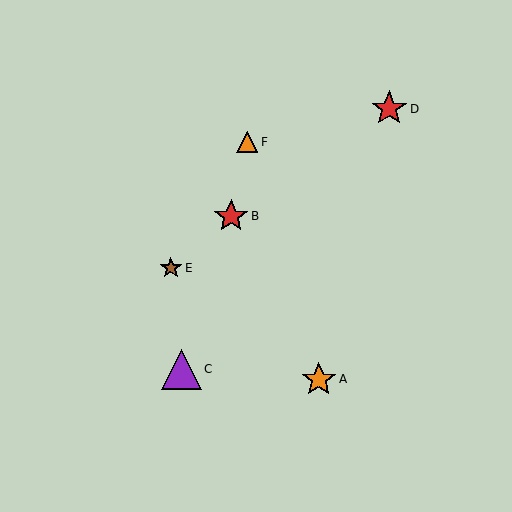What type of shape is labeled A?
Shape A is an orange star.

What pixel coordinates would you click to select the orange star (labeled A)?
Click at (319, 379) to select the orange star A.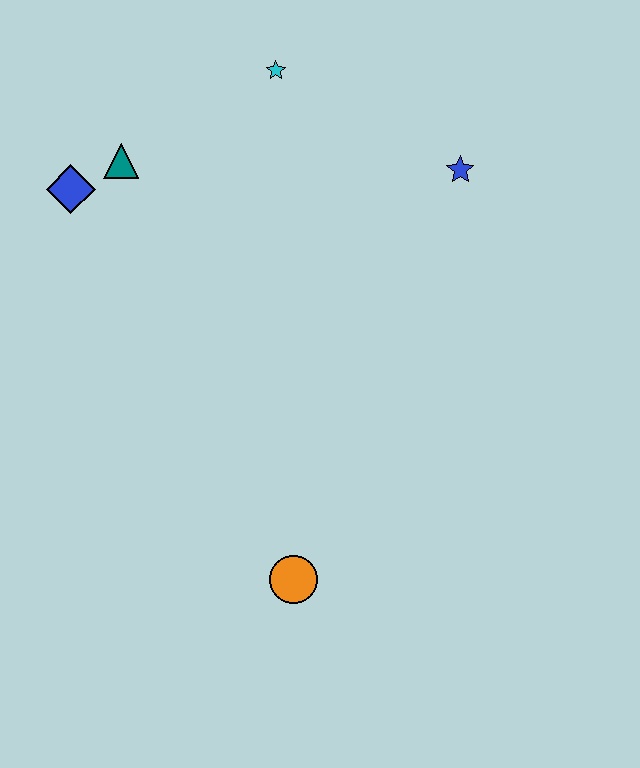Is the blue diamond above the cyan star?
No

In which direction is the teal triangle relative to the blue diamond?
The teal triangle is to the right of the blue diamond.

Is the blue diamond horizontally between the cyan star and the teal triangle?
No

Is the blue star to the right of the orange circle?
Yes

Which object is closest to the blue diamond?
The teal triangle is closest to the blue diamond.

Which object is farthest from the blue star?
The orange circle is farthest from the blue star.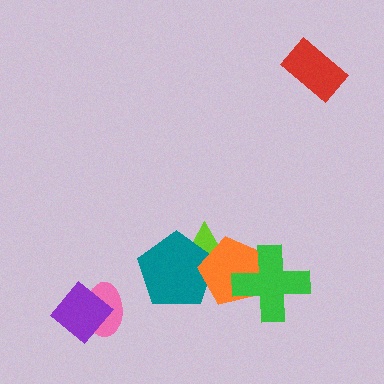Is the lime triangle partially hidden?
Yes, it is partially covered by another shape.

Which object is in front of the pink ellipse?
The purple diamond is in front of the pink ellipse.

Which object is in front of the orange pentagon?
The green cross is in front of the orange pentagon.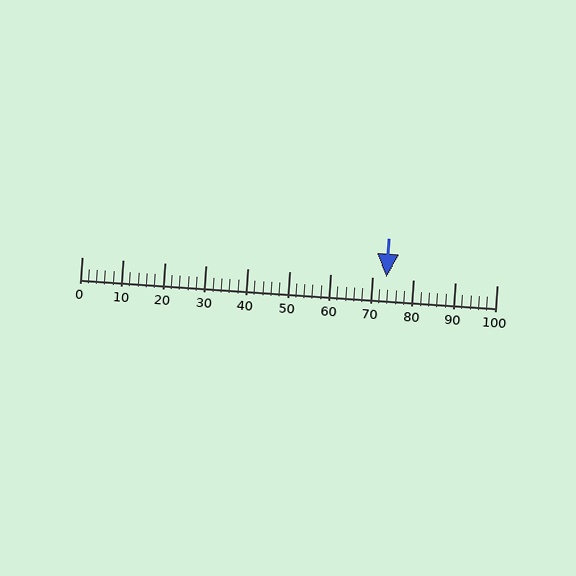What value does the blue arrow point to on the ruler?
The blue arrow points to approximately 73.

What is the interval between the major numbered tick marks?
The major tick marks are spaced 10 units apart.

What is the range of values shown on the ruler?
The ruler shows values from 0 to 100.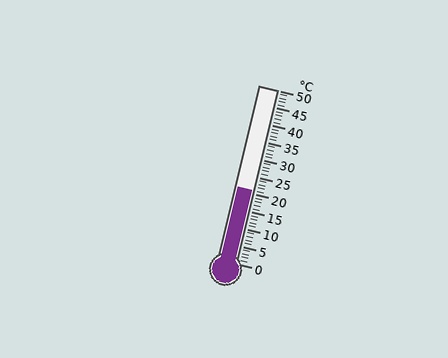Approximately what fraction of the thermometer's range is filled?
The thermometer is filled to approximately 40% of its range.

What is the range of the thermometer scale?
The thermometer scale ranges from 0°C to 50°C.